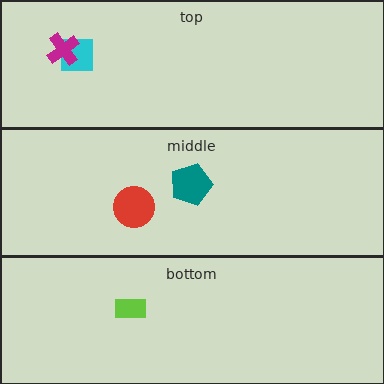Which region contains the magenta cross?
The top region.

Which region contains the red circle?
The middle region.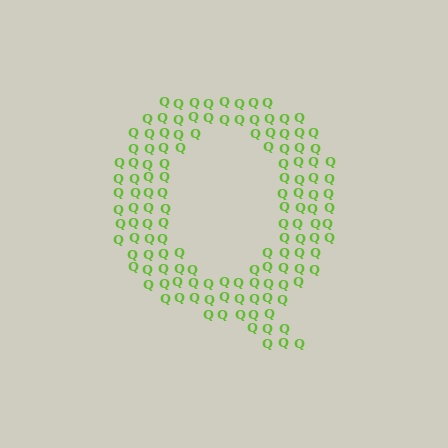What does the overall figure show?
The overall figure shows the letter Q.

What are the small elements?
The small elements are letter Q's.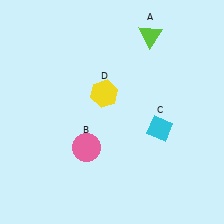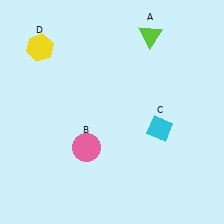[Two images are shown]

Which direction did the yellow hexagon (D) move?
The yellow hexagon (D) moved left.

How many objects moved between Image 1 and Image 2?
1 object moved between the two images.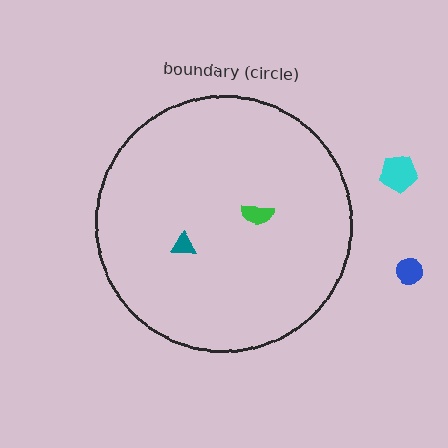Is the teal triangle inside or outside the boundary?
Inside.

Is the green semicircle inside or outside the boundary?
Inside.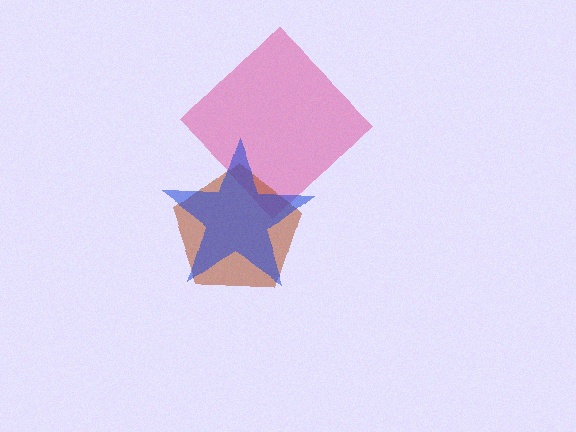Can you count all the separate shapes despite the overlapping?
Yes, there are 3 separate shapes.